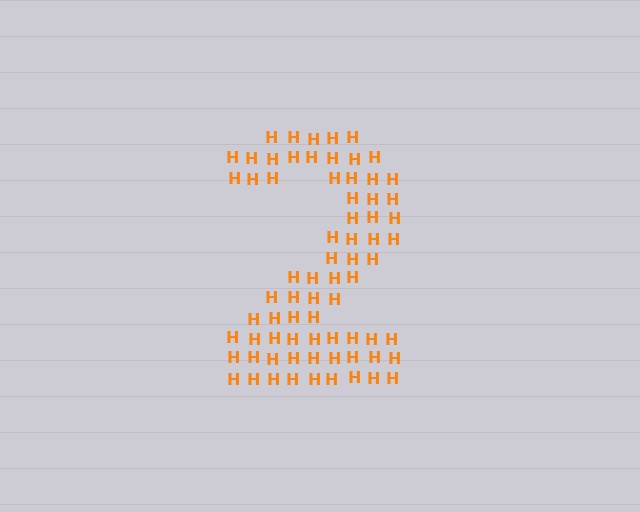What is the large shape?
The large shape is the digit 2.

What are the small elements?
The small elements are letter H's.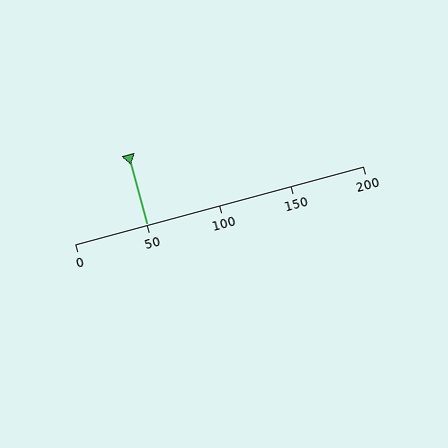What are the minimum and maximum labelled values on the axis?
The axis runs from 0 to 200.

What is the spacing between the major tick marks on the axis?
The major ticks are spaced 50 apart.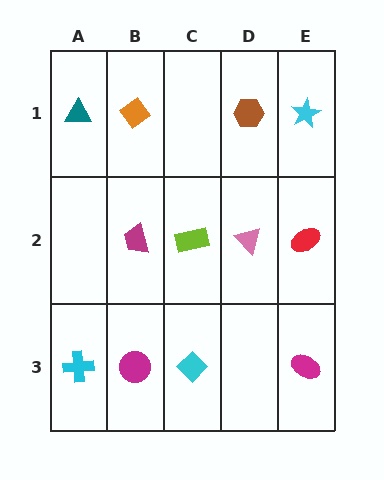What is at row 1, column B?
An orange diamond.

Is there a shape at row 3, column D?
No, that cell is empty.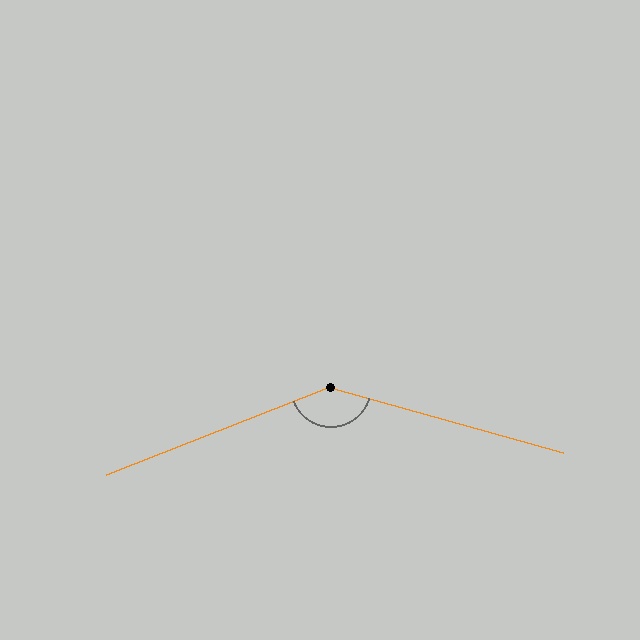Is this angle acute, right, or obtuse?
It is obtuse.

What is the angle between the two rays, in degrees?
Approximately 143 degrees.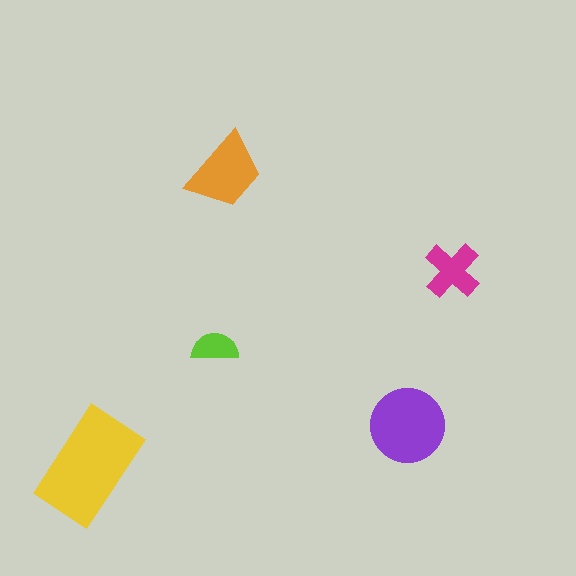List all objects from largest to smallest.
The yellow rectangle, the purple circle, the orange trapezoid, the magenta cross, the lime semicircle.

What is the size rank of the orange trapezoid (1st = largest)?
3rd.